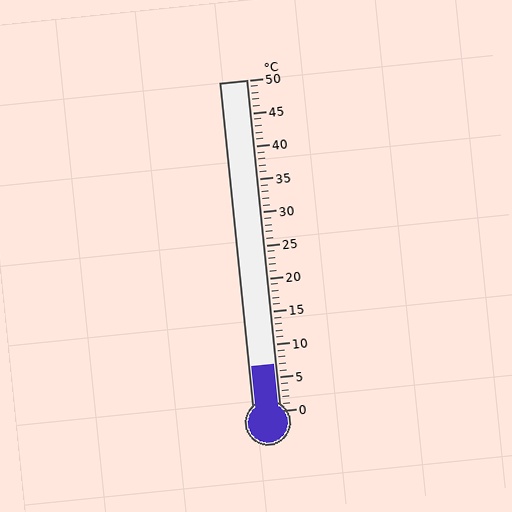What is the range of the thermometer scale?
The thermometer scale ranges from 0°C to 50°C.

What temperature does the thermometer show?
The thermometer shows approximately 7°C.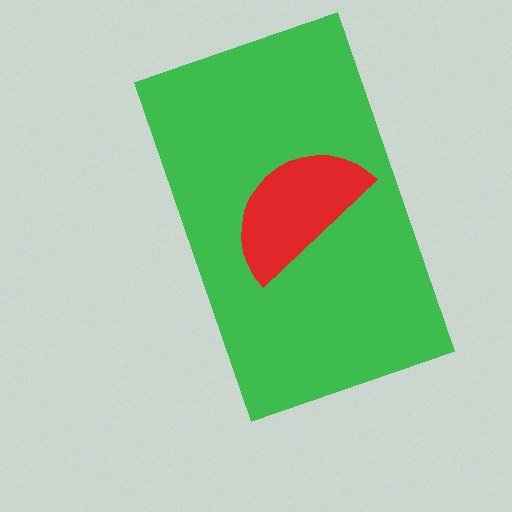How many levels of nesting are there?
2.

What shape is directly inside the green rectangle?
The red semicircle.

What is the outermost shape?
The green rectangle.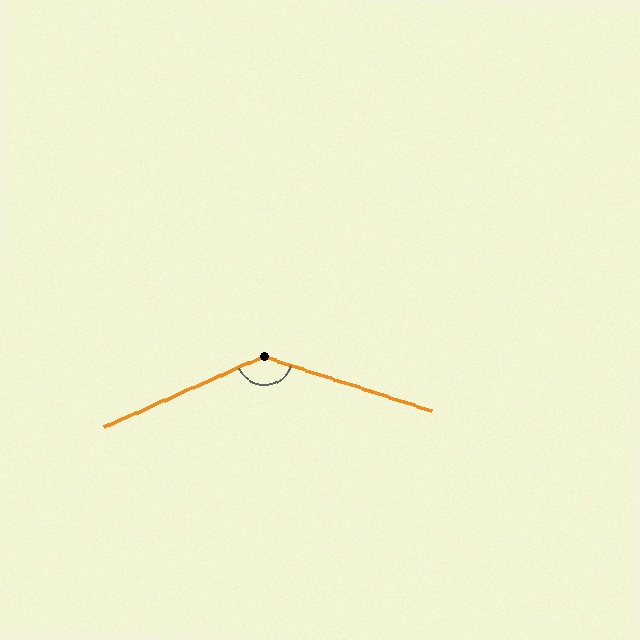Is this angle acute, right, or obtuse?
It is obtuse.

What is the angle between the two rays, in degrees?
Approximately 138 degrees.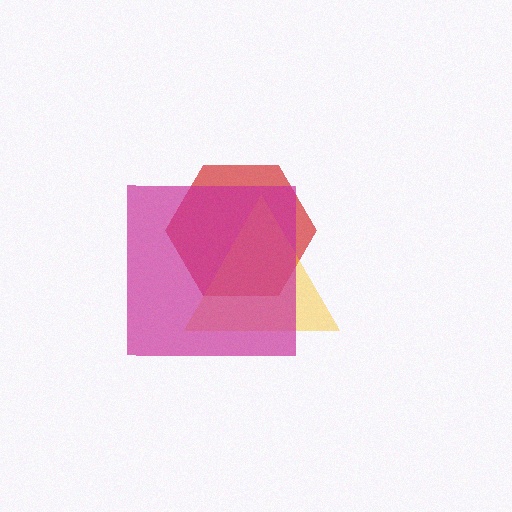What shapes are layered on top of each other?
The layered shapes are: a red hexagon, a yellow triangle, a magenta square.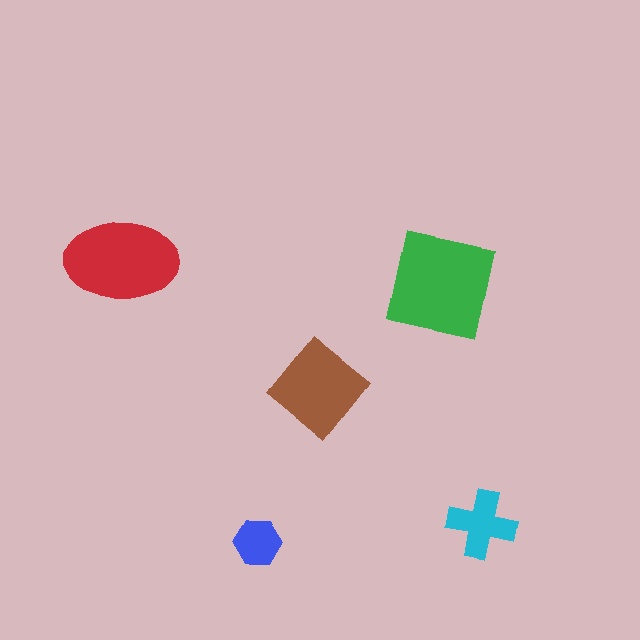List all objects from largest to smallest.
The green square, the red ellipse, the brown diamond, the cyan cross, the blue hexagon.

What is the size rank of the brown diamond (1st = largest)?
3rd.